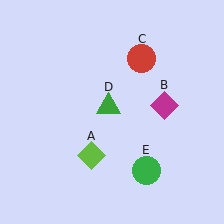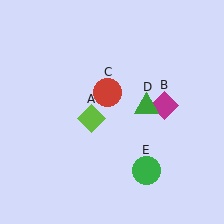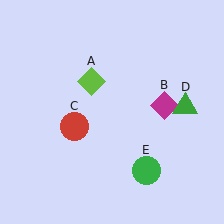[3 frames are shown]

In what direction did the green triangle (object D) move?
The green triangle (object D) moved right.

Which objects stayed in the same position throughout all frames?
Magenta diamond (object B) and green circle (object E) remained stationary.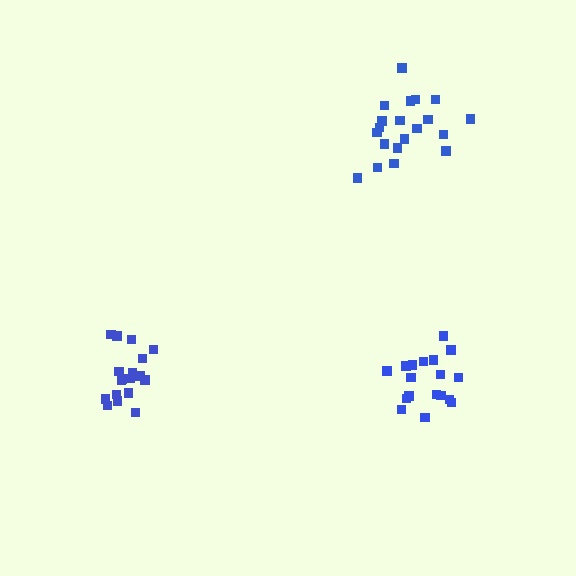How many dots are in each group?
Group 1: 18 dots, Group 2: 20 dots, Group 3: 18 dots (56 total).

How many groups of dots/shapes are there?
There are 3 groups.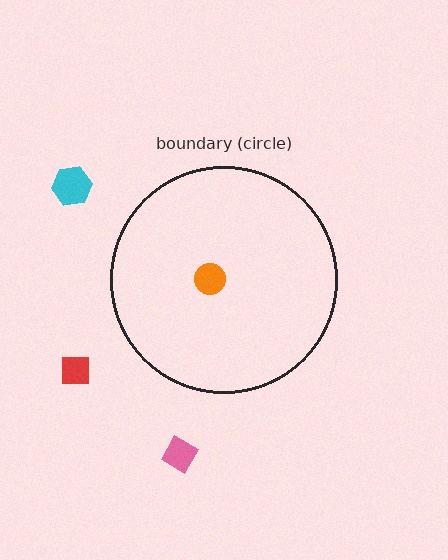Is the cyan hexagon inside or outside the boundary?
Outside.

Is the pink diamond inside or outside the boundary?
Outside.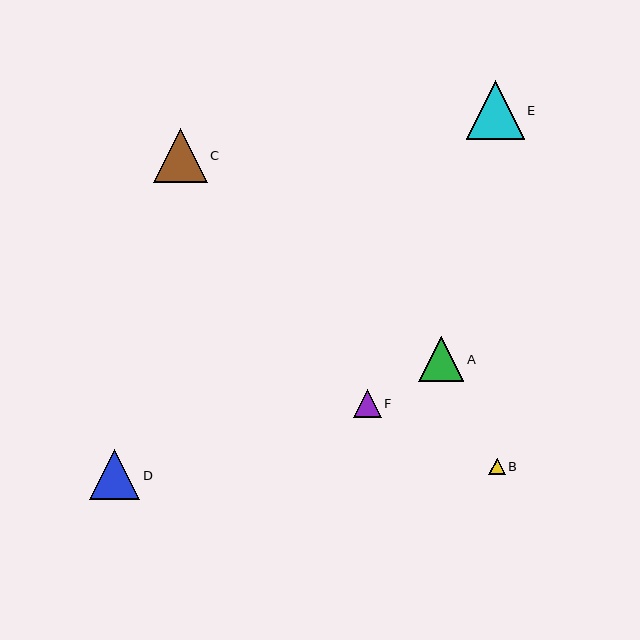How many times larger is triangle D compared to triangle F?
Triangle D is approximately 1.8 times the size of triangle F.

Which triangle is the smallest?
Triangle B is the smallest with a size of approximately 16 pixels.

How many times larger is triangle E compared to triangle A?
Triangle E is approximately 1.3 times the size of triangle A.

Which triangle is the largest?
Triangle E is the largest with a size of approximately 58 pixels.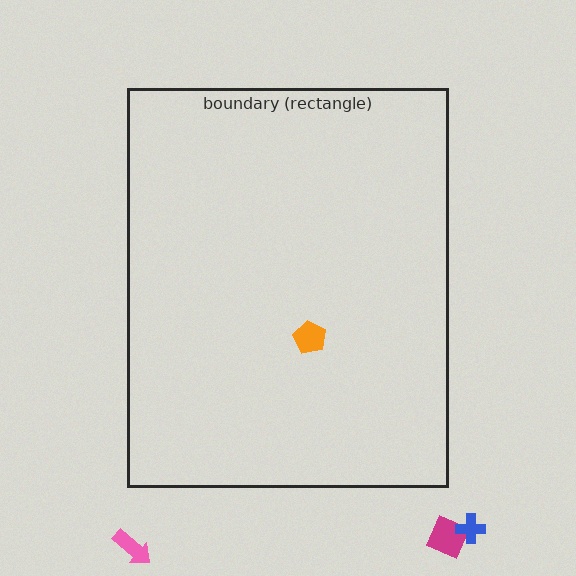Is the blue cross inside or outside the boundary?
Outside.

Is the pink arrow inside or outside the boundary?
Outside.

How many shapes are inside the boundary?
1 inside, 3 outside.